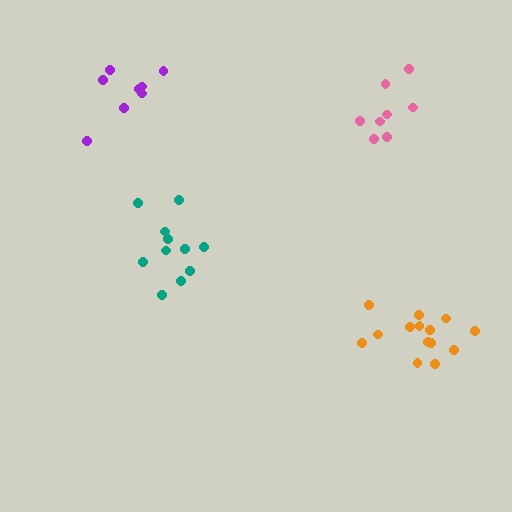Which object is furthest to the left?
The purple cluster is leftmost.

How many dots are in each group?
Group 1: 11 dots, Group 2: 8 dots, Group 3: 14 dots, Group 4: 8 dots (41 total).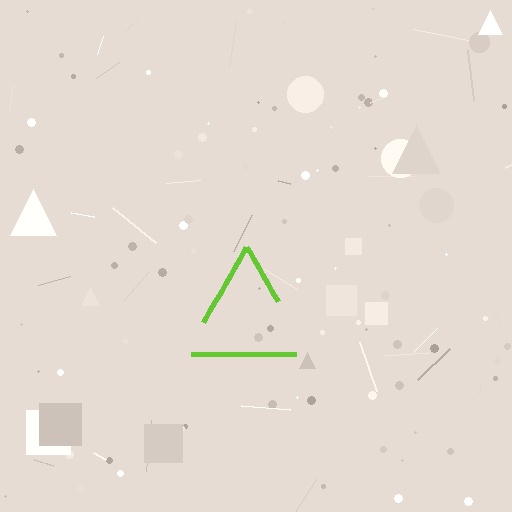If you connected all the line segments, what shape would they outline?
They would outline a triangle.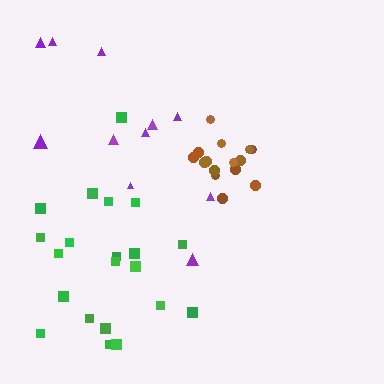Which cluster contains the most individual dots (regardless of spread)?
Green (21).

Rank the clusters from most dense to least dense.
brown, green, purple.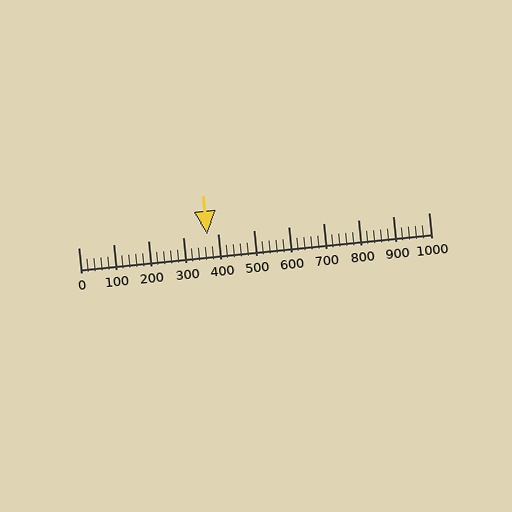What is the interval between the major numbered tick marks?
The major tick marks are spaced 100 units apart.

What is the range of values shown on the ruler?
The ruler shows values from 0 to 1000.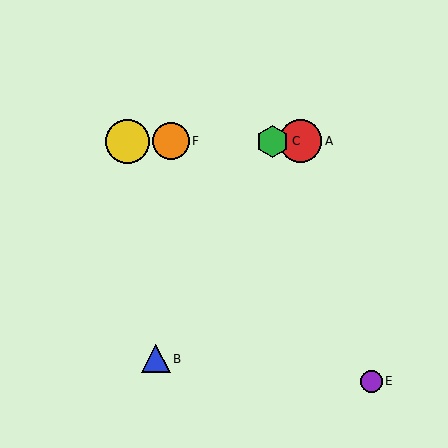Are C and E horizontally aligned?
No, C is at y≈141 and E is at y≈381.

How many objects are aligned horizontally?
4 objects (A, C, D, F) are aligned horizontally.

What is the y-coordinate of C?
Object C is at y≈141.